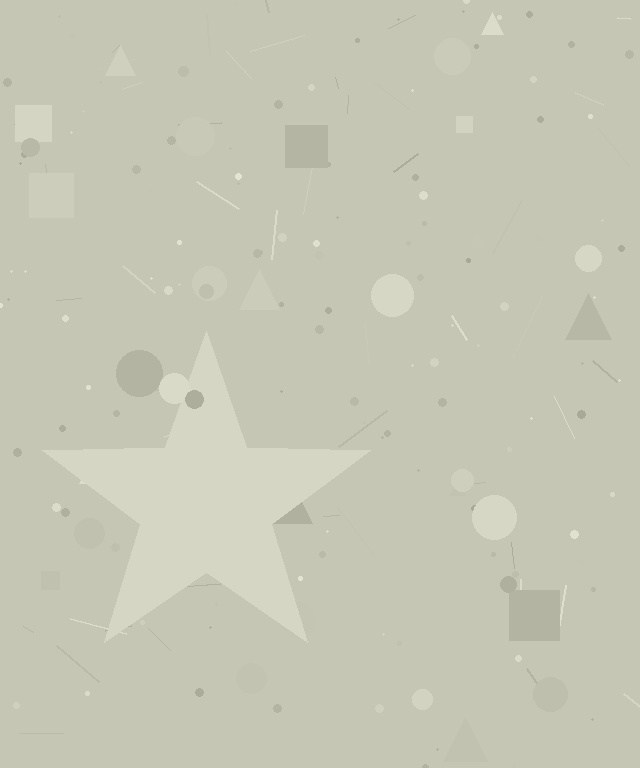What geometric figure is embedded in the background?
A star is embedded in the background.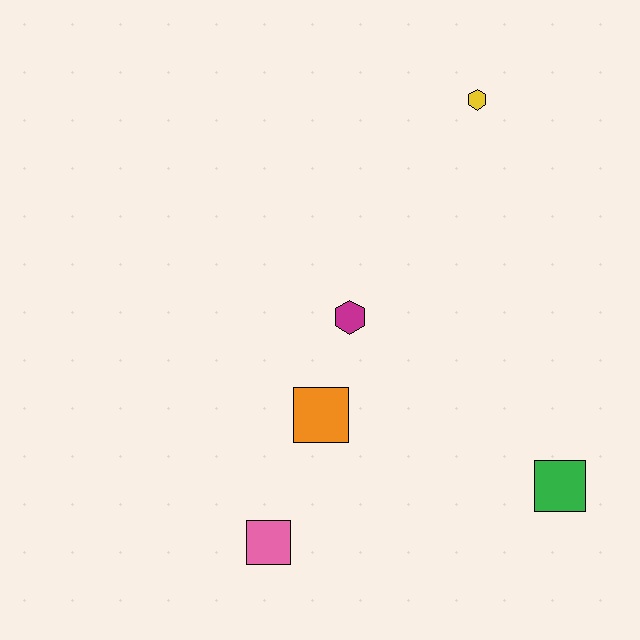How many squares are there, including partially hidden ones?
There are 3 squares.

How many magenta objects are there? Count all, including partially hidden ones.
There is 1 magenta object.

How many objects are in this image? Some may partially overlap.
There are 5 objects.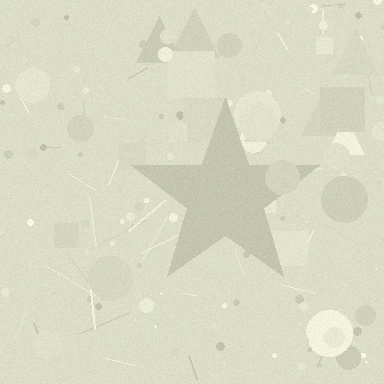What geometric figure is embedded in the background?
A star is embedded in the background.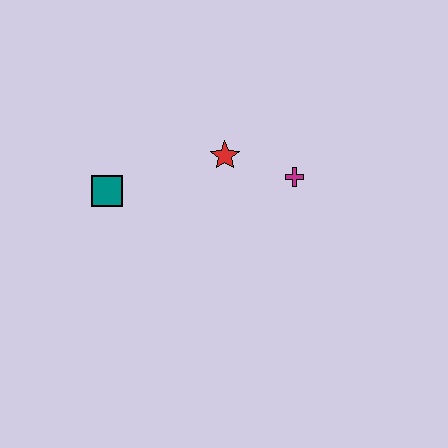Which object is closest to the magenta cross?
The red star is closest to the magenta cross.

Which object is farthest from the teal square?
The magenta cross is farthest from the teal square.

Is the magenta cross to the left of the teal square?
No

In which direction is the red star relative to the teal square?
The red star is to the right of the teal square.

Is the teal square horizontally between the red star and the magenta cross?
No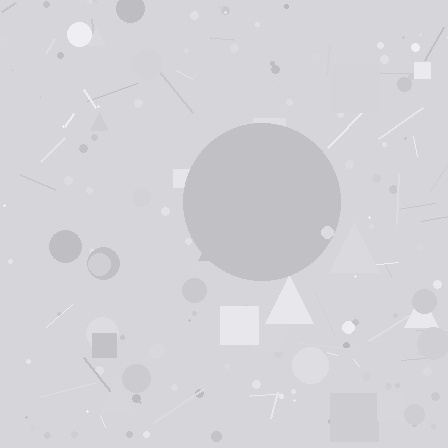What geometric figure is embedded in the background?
A circle is embedded in the background.